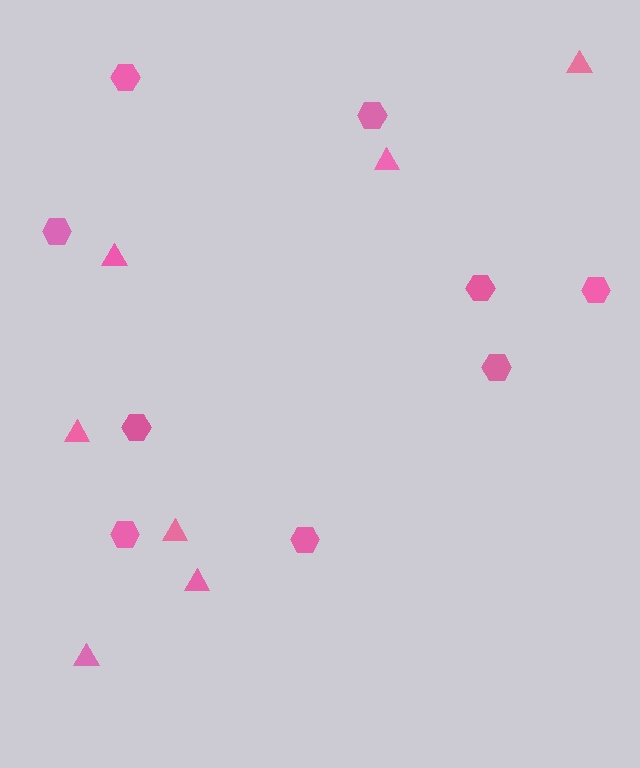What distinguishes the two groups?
There are 2 groups: one group of triangles (7) and one group of hexagons (9).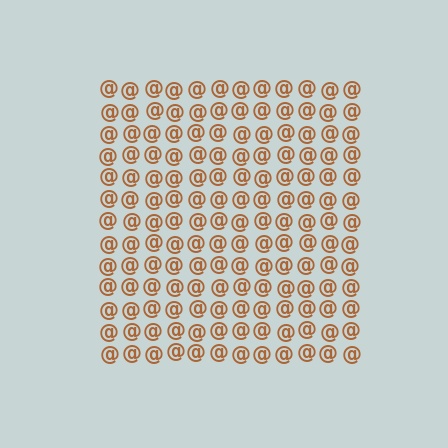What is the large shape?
The large shape is a square.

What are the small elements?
The small elements are at signs.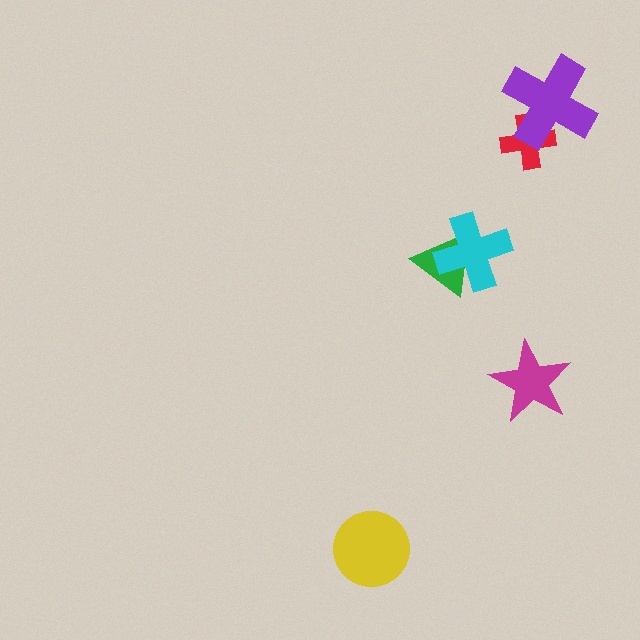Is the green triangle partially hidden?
Yes, it is partially covered by another shape.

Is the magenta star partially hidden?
No, no other shape covers it.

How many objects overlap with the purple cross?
1 object overlaps with the purple cross.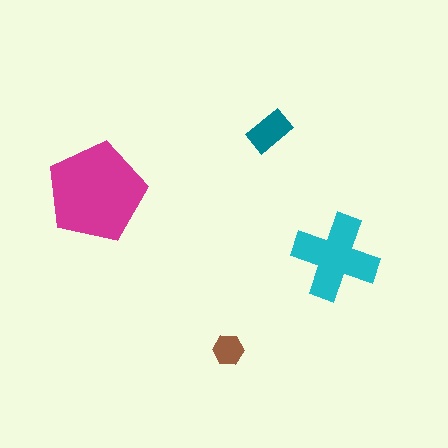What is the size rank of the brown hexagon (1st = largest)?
4th.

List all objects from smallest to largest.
The brown hexagon, the teal rectangle, the cyan cross, the magenta pentagon.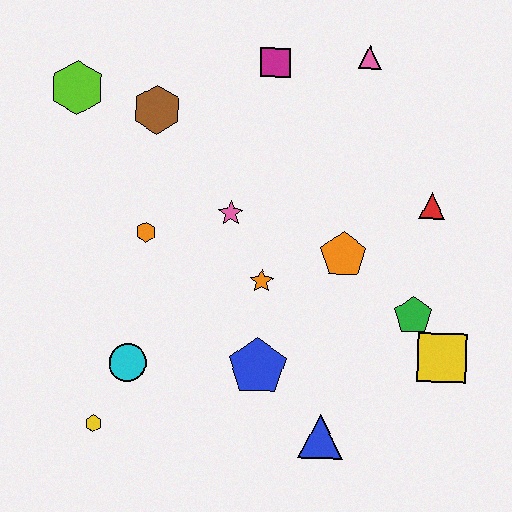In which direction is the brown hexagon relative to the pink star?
The brown hexagon is above the pink star.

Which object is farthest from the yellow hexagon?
The pink triangle is farthest from the yellow hexagon.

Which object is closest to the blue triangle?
The blue pentagon is closest to the blue triangle.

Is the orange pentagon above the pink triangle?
No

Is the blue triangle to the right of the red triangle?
No